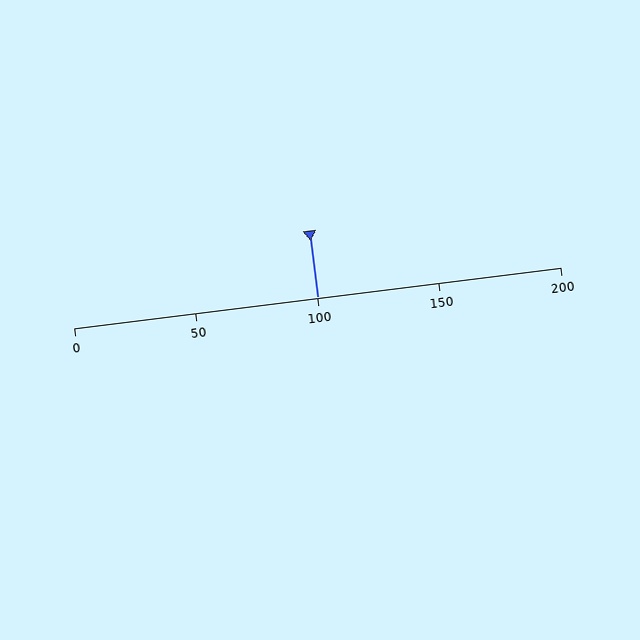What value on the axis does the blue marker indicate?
The marker indicates approximately 100.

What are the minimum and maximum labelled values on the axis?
The axis runs from 0 to 200.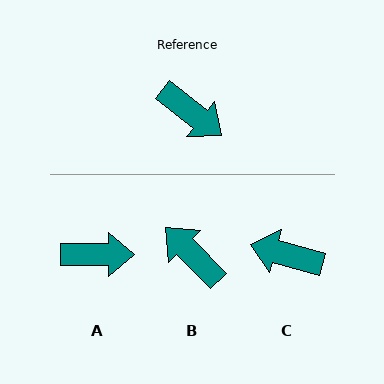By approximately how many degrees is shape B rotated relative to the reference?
Approximately 173 degrees counter-clockwise.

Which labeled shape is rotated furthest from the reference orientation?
B, about 173 degrees away.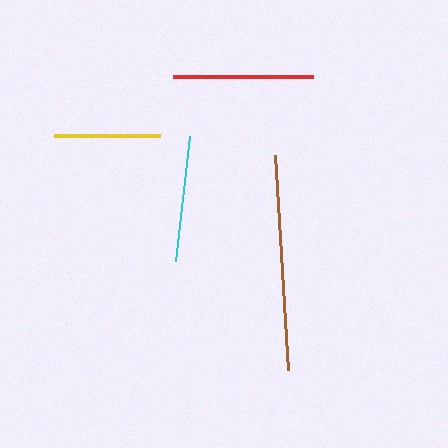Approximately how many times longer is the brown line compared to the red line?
The brown line is approximately 1.5 times the length of the red line.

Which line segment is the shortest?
The yellow line is the shortest at approximately 106 pixels.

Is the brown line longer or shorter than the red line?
The brown line is longer than the red line.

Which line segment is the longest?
The brown line is the longest at approximately 216 pixels.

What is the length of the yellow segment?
The yellow segment is approximately 106 pixels long.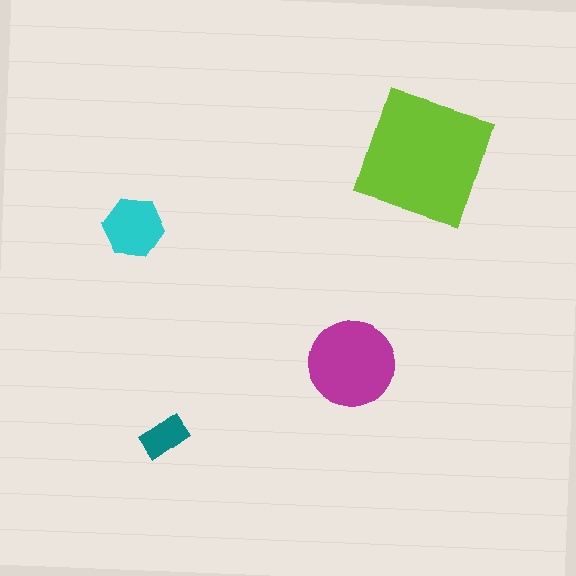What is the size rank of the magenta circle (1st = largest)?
2nd.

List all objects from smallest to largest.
The teal rectangle, the cyan hexagon, the magenta circle, the lime square.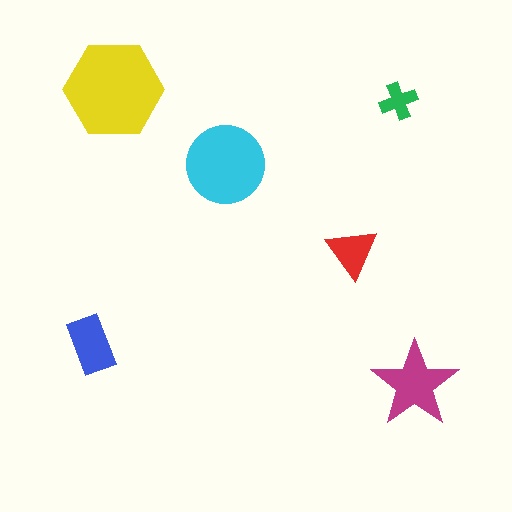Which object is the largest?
The yellow hexagon.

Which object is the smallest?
The green cross.